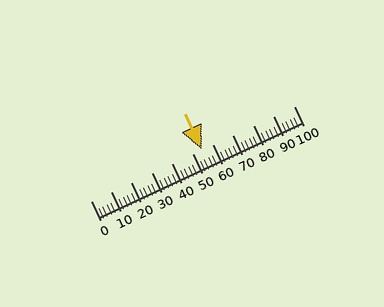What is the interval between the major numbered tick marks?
The major tick marks are spaced 10 units apart.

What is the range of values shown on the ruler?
The ruler shows values from 0 to 100.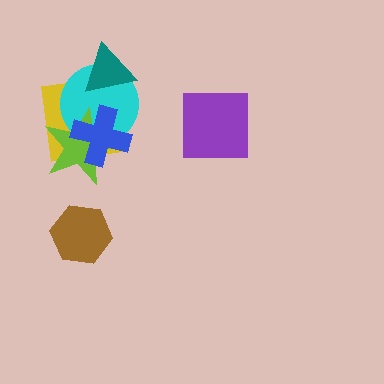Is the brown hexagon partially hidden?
No, no other shape covers it.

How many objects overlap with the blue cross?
3 objects overlap with the blue cross.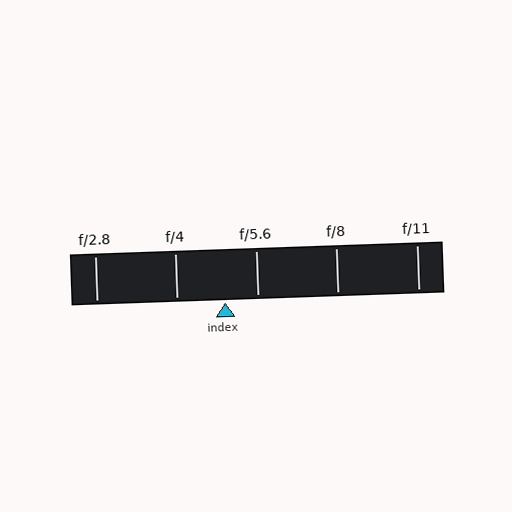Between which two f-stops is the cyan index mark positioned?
The index mark is between f/4 and f/5.6.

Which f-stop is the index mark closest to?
The index mark is closest to f/5.6.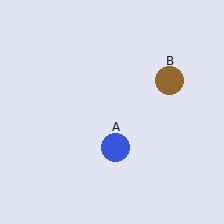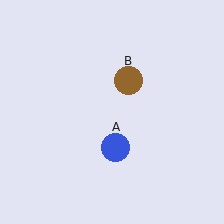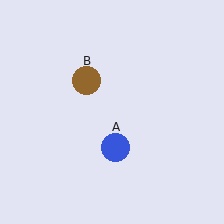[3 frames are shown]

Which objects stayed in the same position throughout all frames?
Blue circle (object A) remained stationary.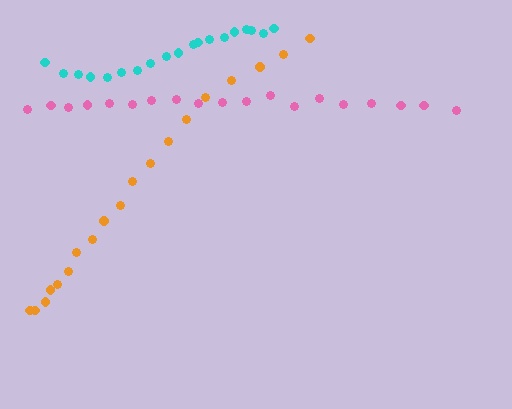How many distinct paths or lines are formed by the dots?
There are 3 distinct paths.